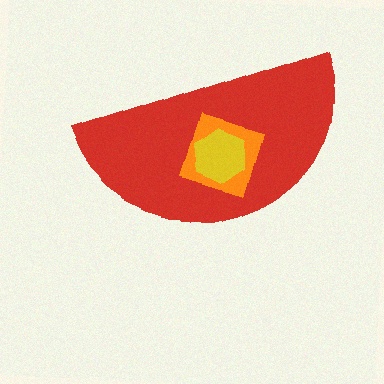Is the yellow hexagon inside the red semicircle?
Yes.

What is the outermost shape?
The red semicircle.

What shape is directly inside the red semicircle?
The orange diamond.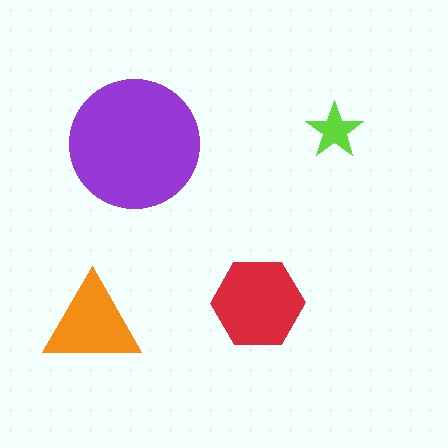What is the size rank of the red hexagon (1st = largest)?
2nd.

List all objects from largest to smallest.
The purple circle, the red hexagon, the orange triangle, the lime star.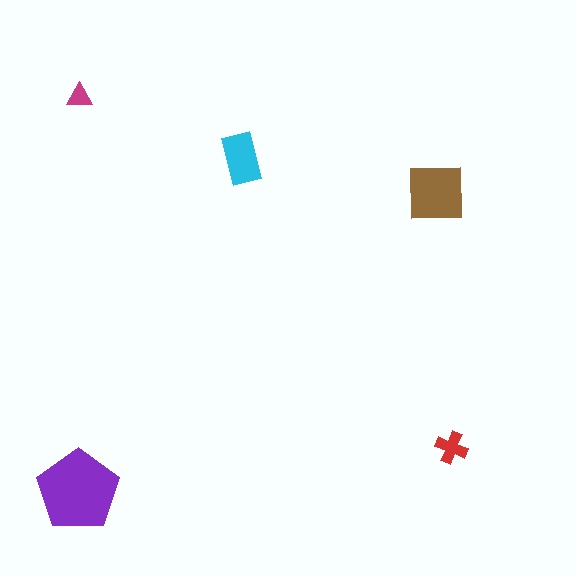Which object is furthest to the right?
The red cross is rightmost.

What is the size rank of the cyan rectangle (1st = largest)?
3rd.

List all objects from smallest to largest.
The magenta triangle, the red cross, the cyan rectangle, the brown square, the purple pentagon.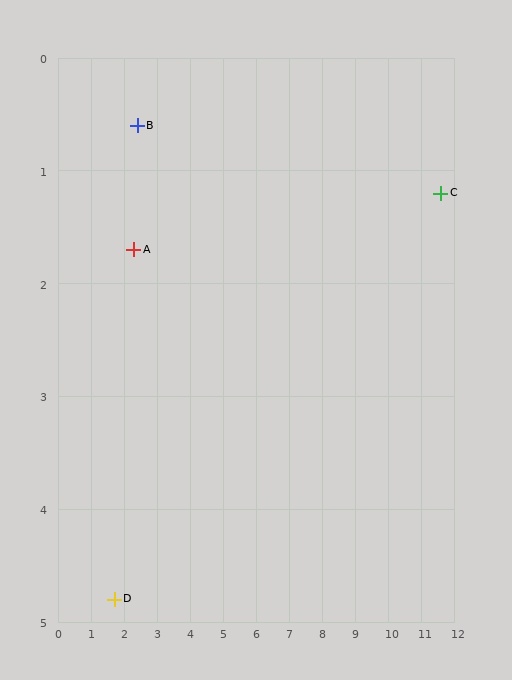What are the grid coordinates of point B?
Point B is at approximately (2.4, 0.6).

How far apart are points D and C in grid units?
Points D and C are about 10.5 grid units apart.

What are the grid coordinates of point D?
Point D is at approximately (1.7, 4.8).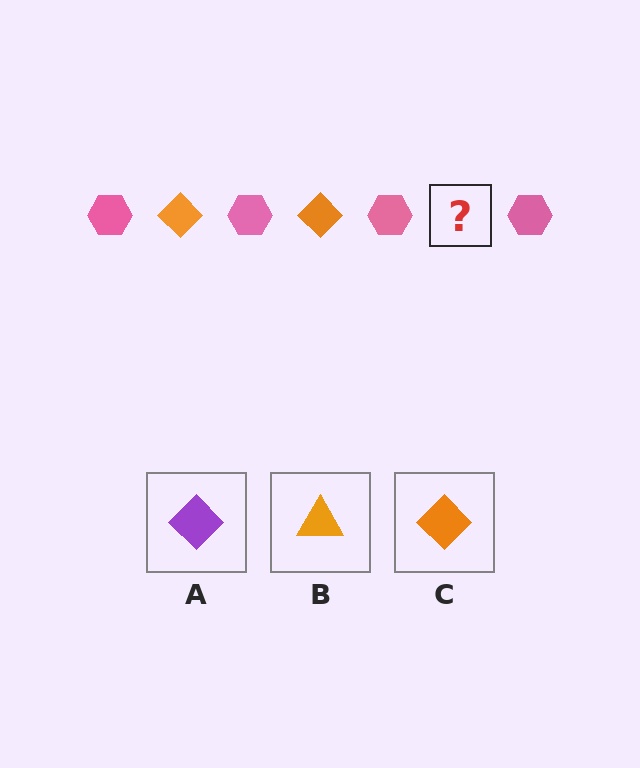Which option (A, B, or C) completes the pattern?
C.